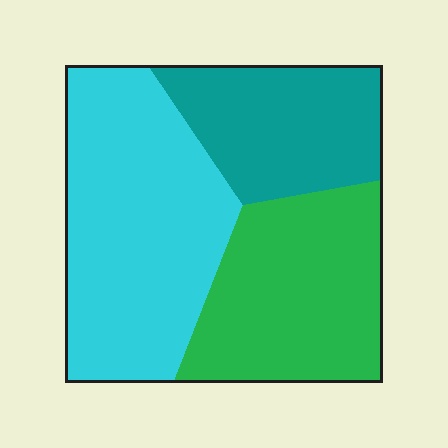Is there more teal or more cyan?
Cyan.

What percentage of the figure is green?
Green takes up about one third (1/3) of the figure.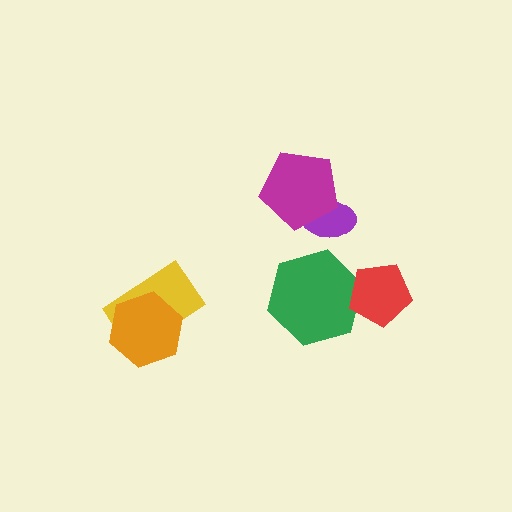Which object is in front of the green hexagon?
The red pentagon is in front of the green hexagon.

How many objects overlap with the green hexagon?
1 object overlaps with the green hexagon.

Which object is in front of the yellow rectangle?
The orange hexagon is in front of the yellow rectangle.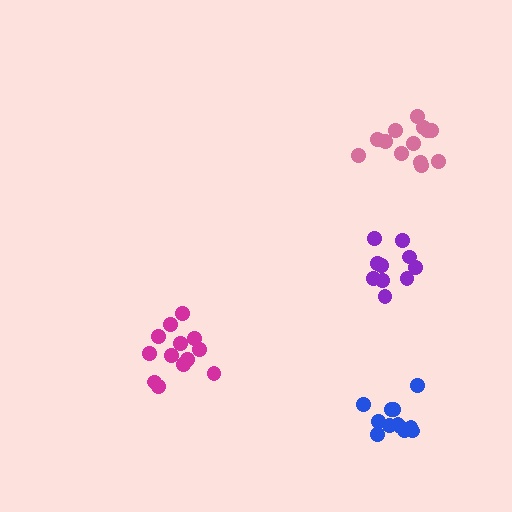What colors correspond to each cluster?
The clusters are colored: purple, blue, pink, magenta.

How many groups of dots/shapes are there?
There are 4 groups.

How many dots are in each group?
Group 1: 10 dots, Group 2: 12 dots, Group 3: 13 dots, Group 4: 13 dots (48 total).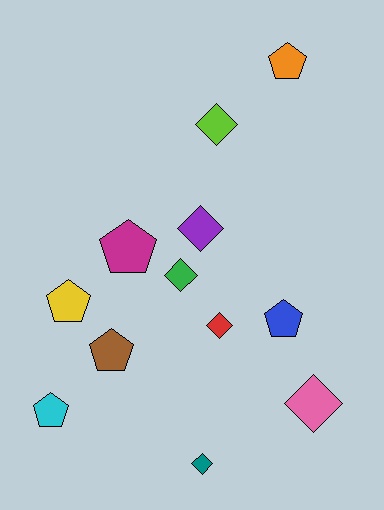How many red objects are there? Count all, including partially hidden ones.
There is 1 red object.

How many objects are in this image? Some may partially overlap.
There are 12 objects.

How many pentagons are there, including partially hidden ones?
There are 6 pentagons.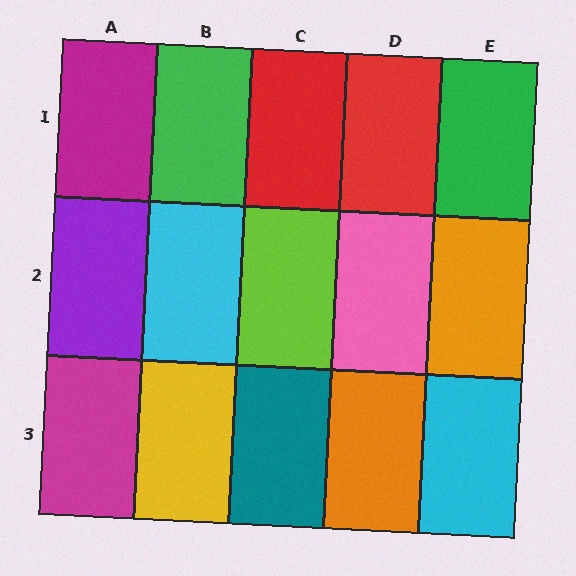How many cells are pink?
1 cell is pink.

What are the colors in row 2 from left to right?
Purple, cyan, lime, pink, orange.